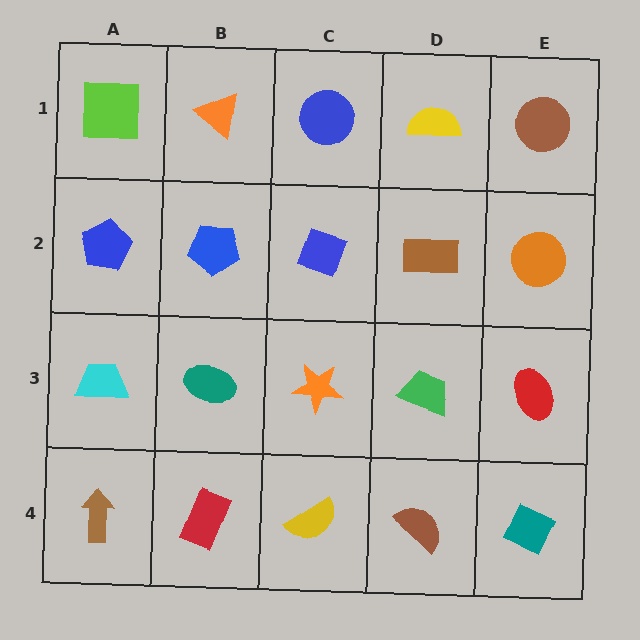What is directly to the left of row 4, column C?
A red rectangle.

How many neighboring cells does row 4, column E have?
2.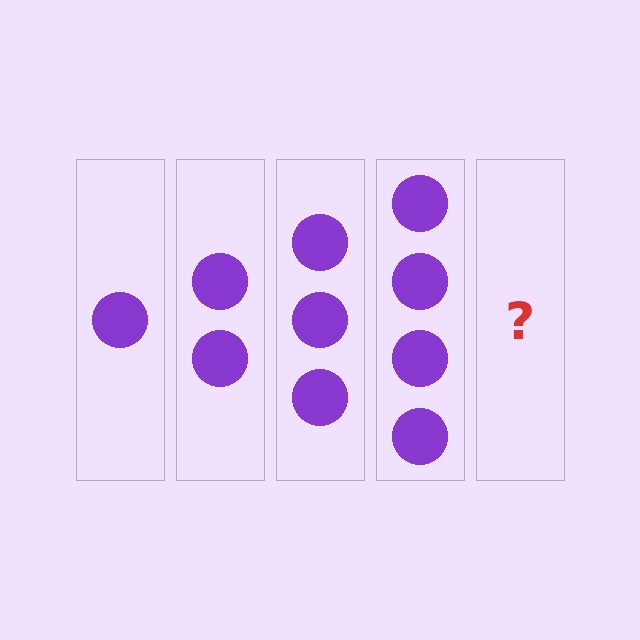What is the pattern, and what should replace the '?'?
The pattern is that each step adds one more circle. The '?' should be 5 circles.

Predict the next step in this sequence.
The next step is 5 circles.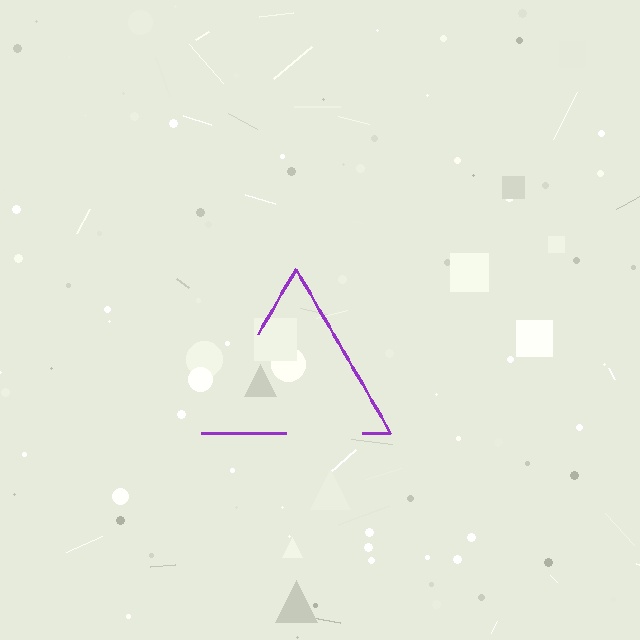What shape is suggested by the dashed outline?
The dashed outline suggests a triangle.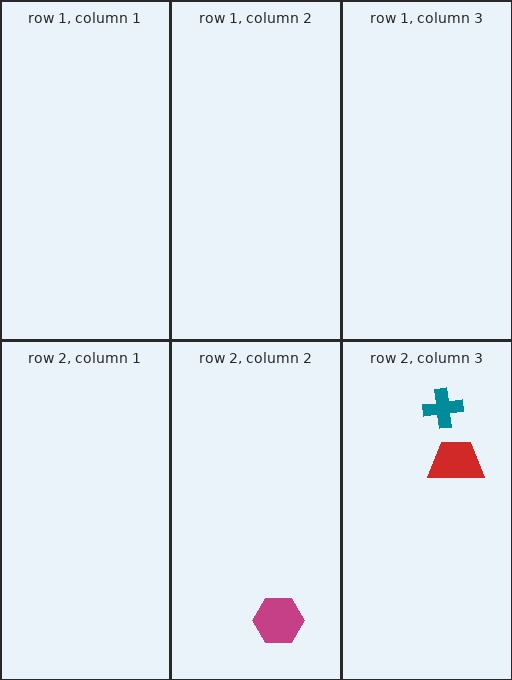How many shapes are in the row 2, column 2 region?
1.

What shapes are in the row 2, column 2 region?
The magenta hexagon.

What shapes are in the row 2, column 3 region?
The teal cross, the red trapezoid.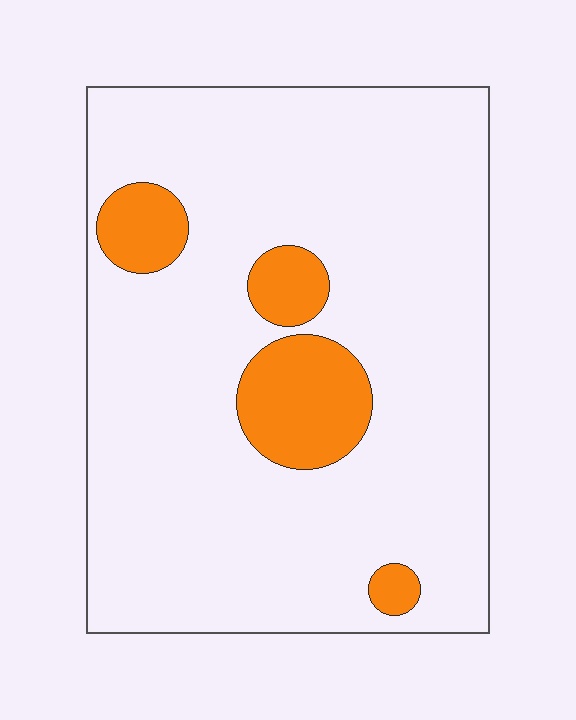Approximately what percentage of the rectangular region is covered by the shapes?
Approximately 15%.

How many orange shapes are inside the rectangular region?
4.